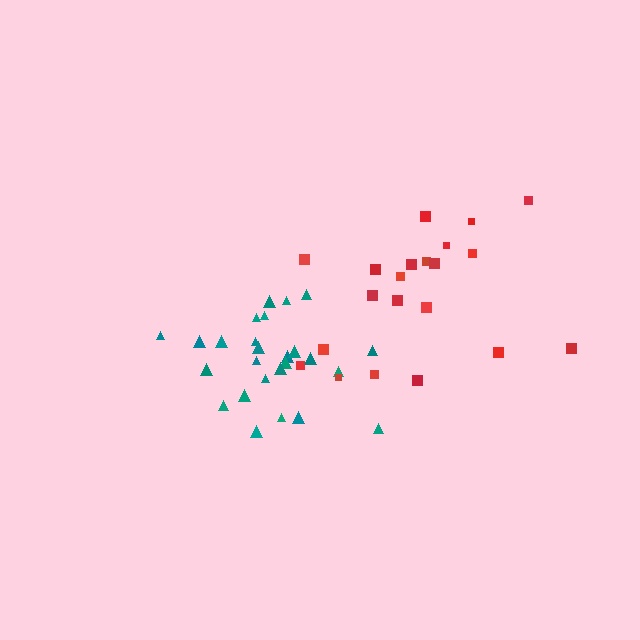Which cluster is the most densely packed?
Teal.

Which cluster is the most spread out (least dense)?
Red.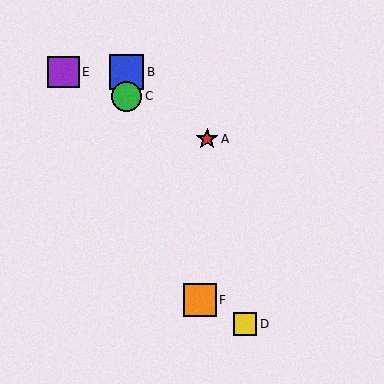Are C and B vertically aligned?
Yes, both are at x≈127.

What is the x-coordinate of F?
Object F is at x≈200.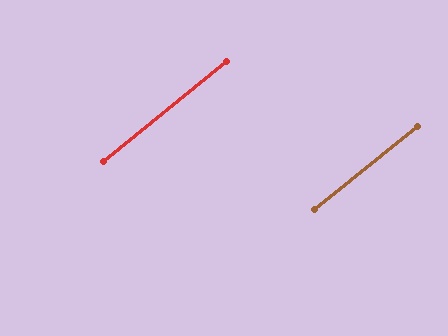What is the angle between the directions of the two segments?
Approximately 0 degrees.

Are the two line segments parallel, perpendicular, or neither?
Parallel — their directions differ by only 0.0°.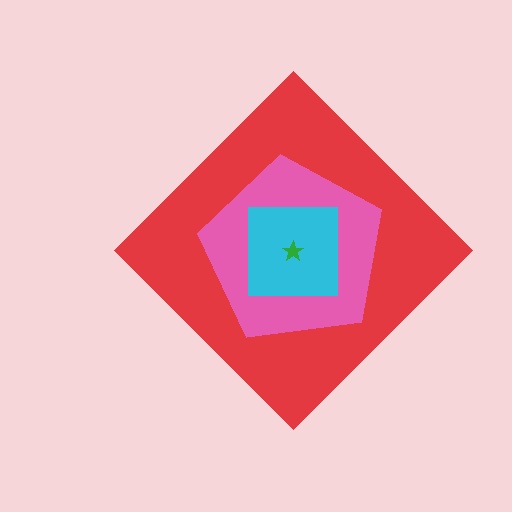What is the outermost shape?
The red diamond.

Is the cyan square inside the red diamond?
Yes.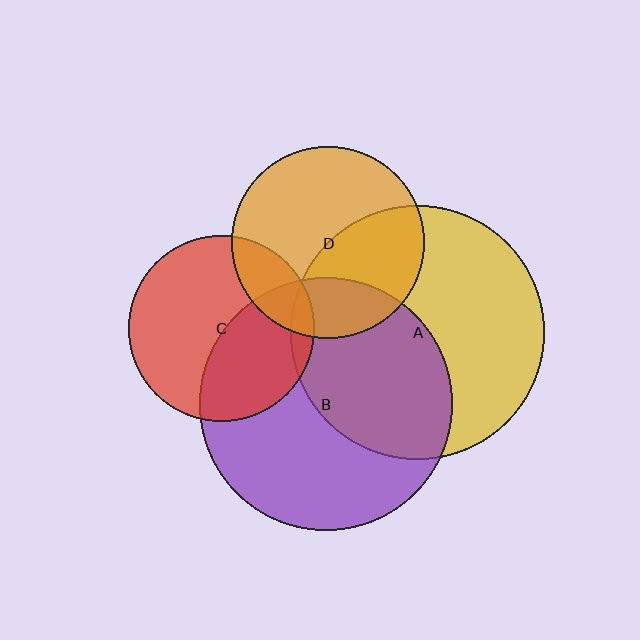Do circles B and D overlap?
Yes.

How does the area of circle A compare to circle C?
Approximately 1.9 times.